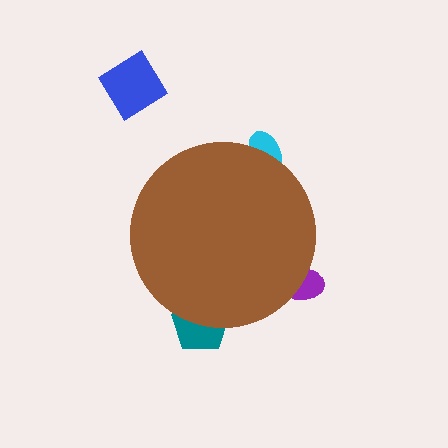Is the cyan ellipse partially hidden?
Yes, the cyan ellipse is partially hidden behind the brown circle.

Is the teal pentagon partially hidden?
Yes, the teal pentagon is partially hidden behind the brown circle.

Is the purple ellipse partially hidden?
Yes, the purple ellipse is partially hidden behind the brown circle.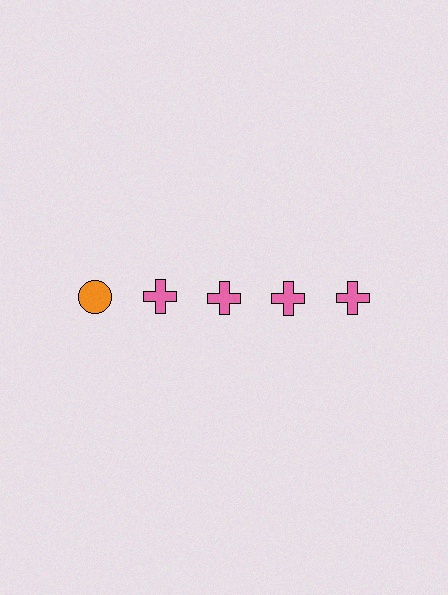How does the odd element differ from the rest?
It differs in both color (orange instead of pink) and shape (circle instead of cross).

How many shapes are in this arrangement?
There are 5 shapes arranged in a grid pattern.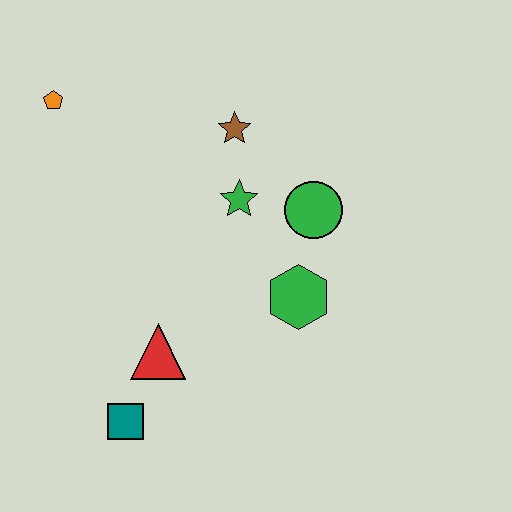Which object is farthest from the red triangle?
The orange pentagon is farthest from the red triangle.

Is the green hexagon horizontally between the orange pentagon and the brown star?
No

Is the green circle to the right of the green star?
Yes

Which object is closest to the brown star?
The green star is closest to the brown star.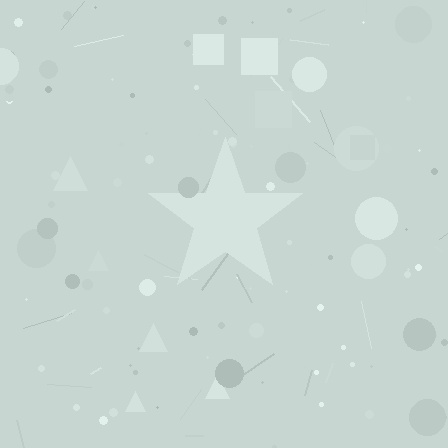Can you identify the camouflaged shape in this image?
The camouflaged shape is a star.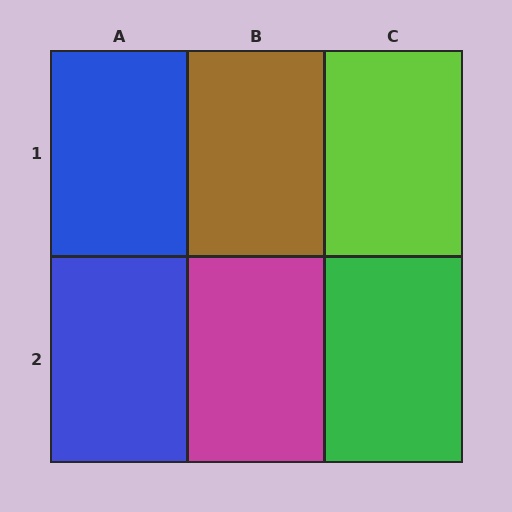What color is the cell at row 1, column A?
Blue.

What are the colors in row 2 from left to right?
Blue, magenta, green.